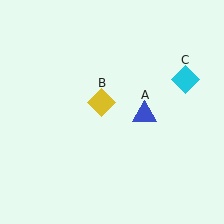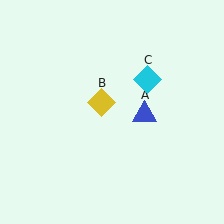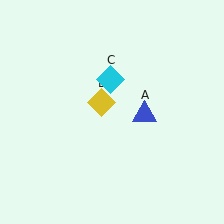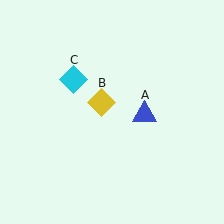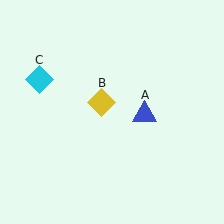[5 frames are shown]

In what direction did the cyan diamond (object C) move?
The cyan diamond (object C) moved left.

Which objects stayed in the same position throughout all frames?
Blue triangle (object A) and yellow diamond (object B) remained stationary.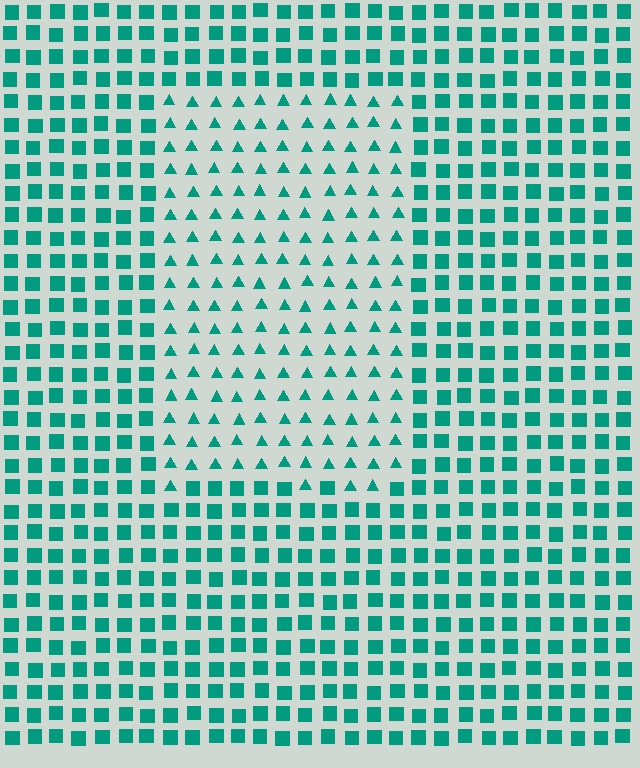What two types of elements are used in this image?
The image uses triangles inside the rectangle region and squares outside it.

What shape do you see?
I see a rectangle.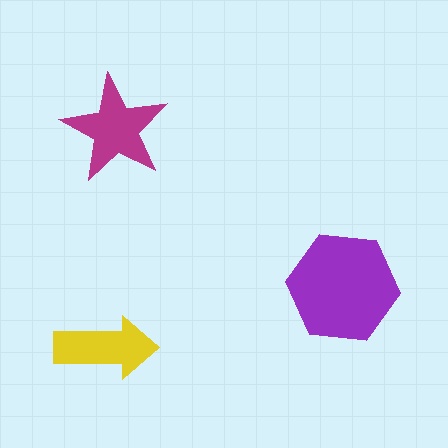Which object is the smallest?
The yellow arrow.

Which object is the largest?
The purple hexagon.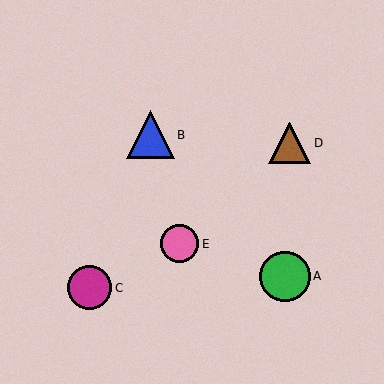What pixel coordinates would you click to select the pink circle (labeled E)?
Click at (180, 244) to select the pink circle E.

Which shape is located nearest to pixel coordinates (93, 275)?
The magenta circle (labeled C) at (90, 288) is nearest to that location.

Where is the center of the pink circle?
The center of the pink circle is at (180, 244).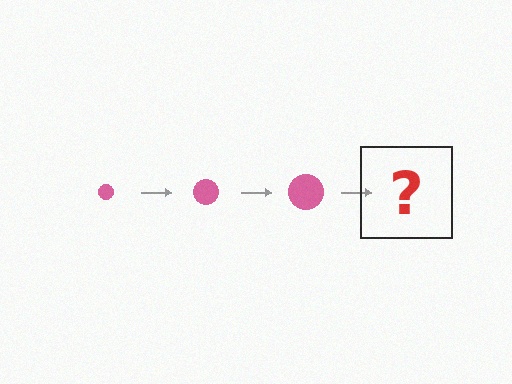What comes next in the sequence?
The next element should be a pink circle, larger than the previous one.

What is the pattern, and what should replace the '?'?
The pattern is that the circle gets progressively larger each step. The '?' should be a pink circle, larger than the previous one.